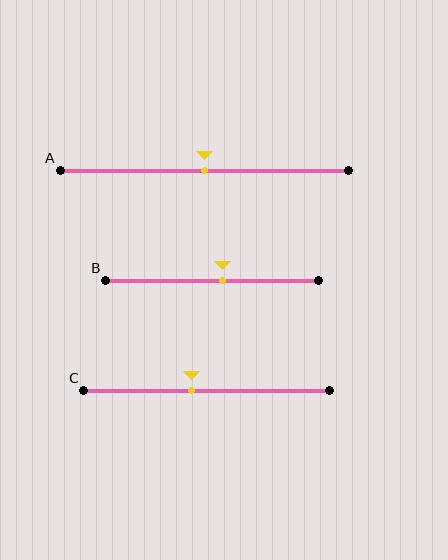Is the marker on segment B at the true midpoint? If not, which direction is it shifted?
No, the marker on segment B is shifted to the right by about 5% of the segment length.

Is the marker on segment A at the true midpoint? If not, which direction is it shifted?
Yes, the marker on segment A is at the true midpoint.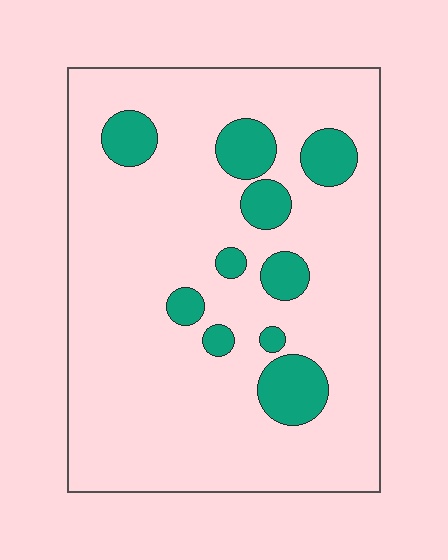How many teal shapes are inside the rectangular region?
10.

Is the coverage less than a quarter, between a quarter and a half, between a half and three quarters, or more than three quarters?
Less than a quarter.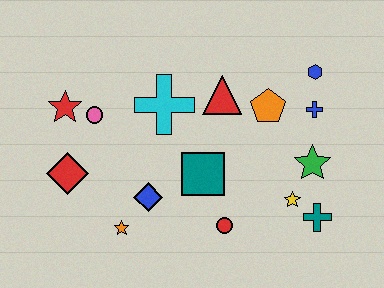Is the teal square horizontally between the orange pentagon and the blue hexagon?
No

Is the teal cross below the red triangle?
Yes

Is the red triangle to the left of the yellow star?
Yes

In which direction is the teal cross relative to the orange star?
The teal cross is to the right of the orange star.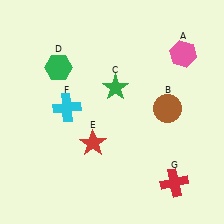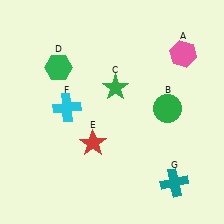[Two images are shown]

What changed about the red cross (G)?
In Image 1, G is red. In Image 2, it changed to teal.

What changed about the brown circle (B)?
In Image 1, B is brown. In Image 2, it changed to green.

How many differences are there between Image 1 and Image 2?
There are 2 differences between the two images.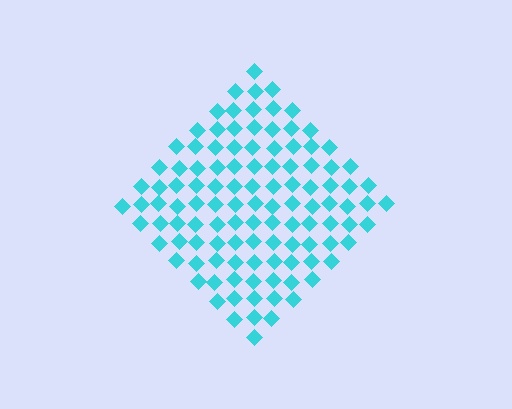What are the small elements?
The small elements are diamonds.